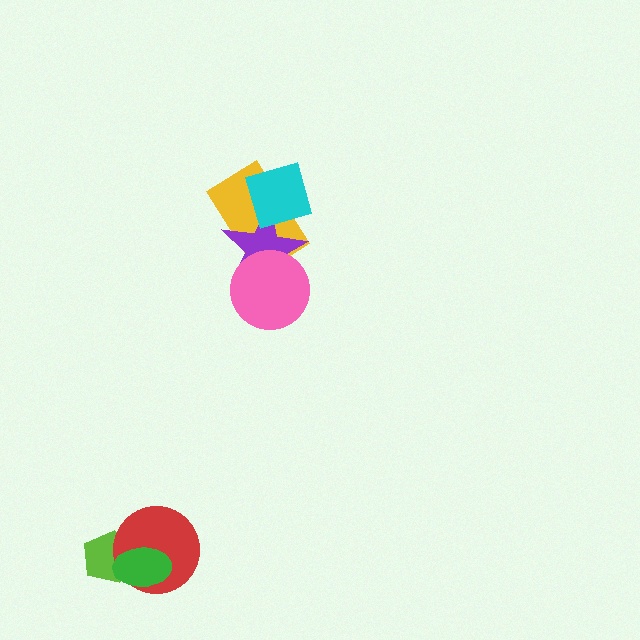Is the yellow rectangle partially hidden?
Yes, it is partially covered by another shape.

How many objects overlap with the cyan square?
2 objects overlap with the cyan square.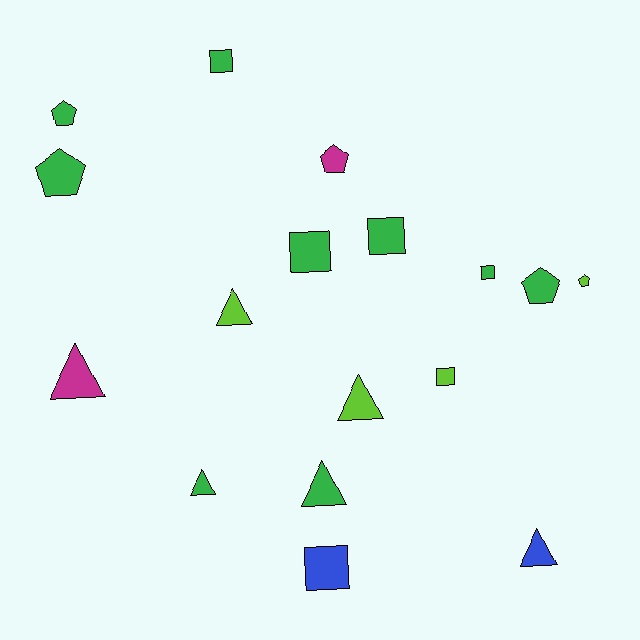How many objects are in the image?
There are 17 objects.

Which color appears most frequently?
Green, with 9 objects.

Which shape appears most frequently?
Square, with 6 objects.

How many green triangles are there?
There are 2 green triangles.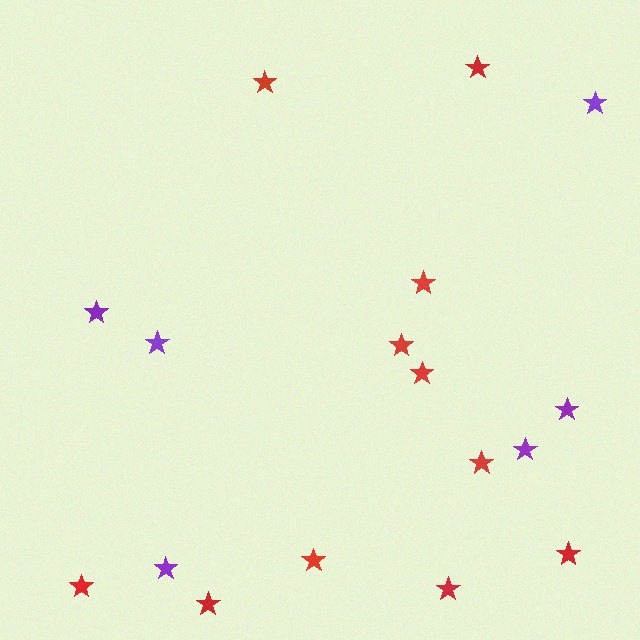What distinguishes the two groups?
There are 2 groups: one group of purple stars (6) and one group of red stars (11).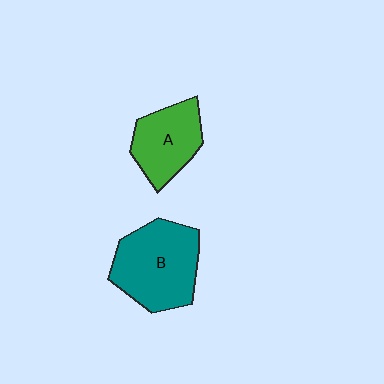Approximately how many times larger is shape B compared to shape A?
Approximately 1.5 times.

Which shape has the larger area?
Shape B (teal).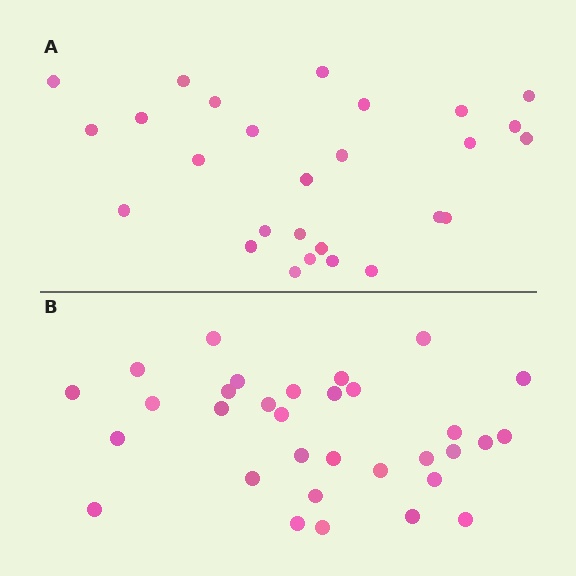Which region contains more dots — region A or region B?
Region B (the bottom region) has more dots.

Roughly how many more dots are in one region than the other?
Region B has about 5 more dots than region A.